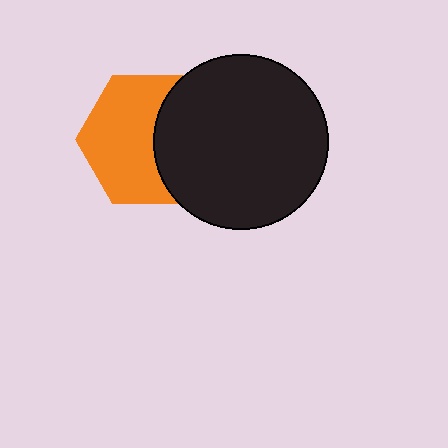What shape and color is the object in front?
The object in front is a black circle.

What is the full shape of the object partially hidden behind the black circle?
The partially hidden object is an orange hexagon.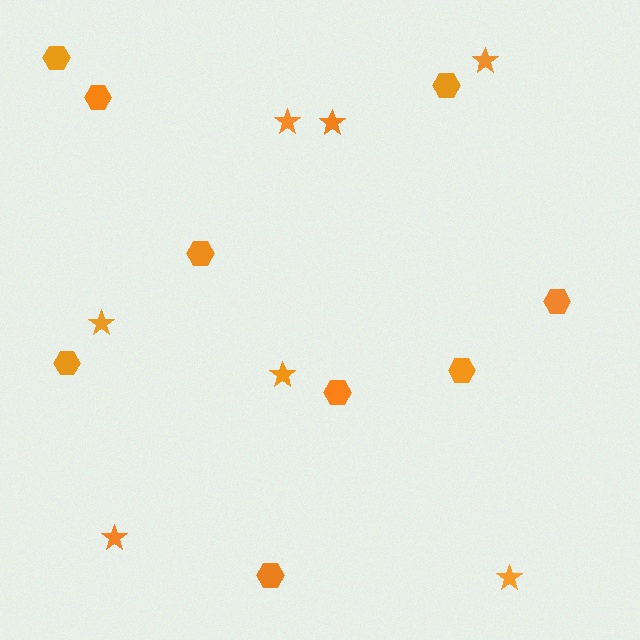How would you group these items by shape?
There are 2 groups: one group of hexagons (9) and one group of stars (7).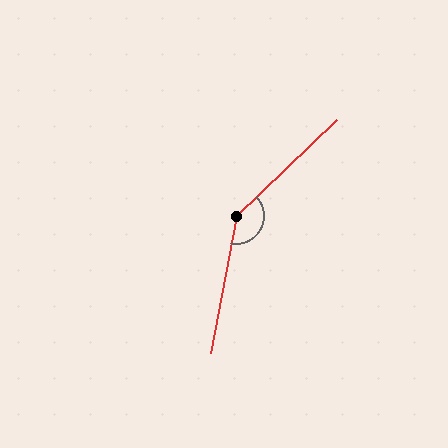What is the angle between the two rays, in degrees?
Approximately 144 degrees.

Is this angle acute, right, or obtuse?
It is obtuse.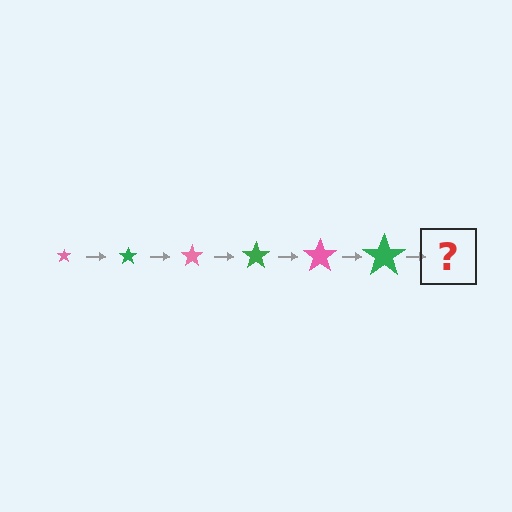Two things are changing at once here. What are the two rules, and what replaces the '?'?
The two rules are that the star grows larger each step and the color cycles through pink and green. The '?' should be a pink star, larger than the previous one.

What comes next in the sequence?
The next element should be a pink star, larger than the previous one.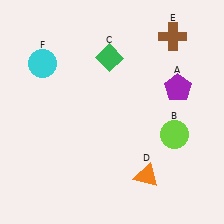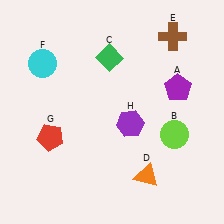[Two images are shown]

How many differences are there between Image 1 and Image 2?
There are 2 differences between the two images.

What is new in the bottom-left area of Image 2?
A red pentagon (G) was added in the bottom-left area of Image 2.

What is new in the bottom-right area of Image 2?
A purple hexagon (H) was added in the bottom-right area of Image 2.